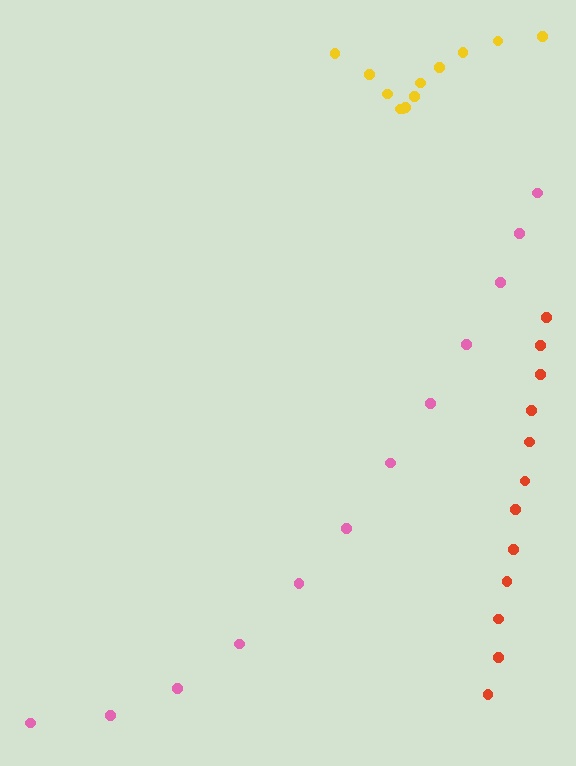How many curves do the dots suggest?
There are 3 distinct paths.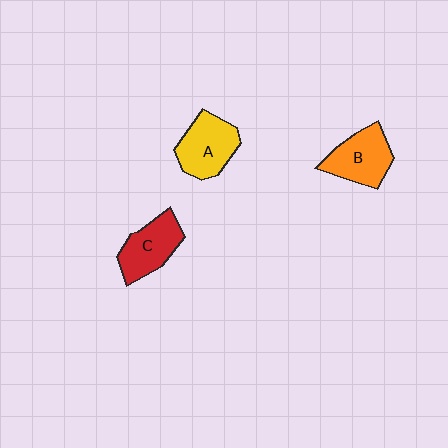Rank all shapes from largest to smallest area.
From largest to smallest: A (yellow), B (orange), C (red).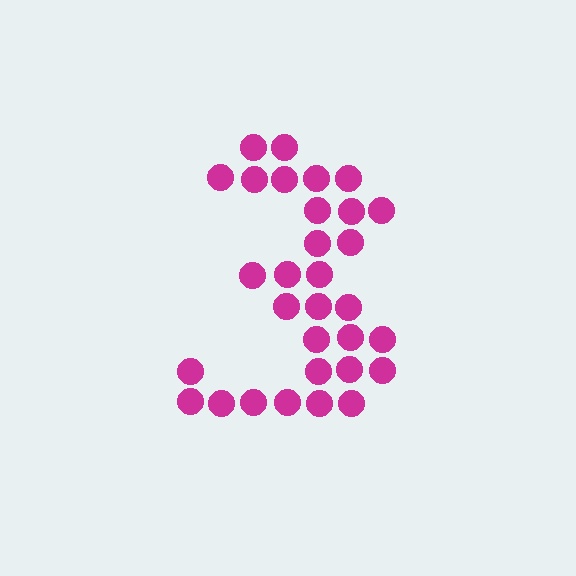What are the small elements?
The small elements are circles.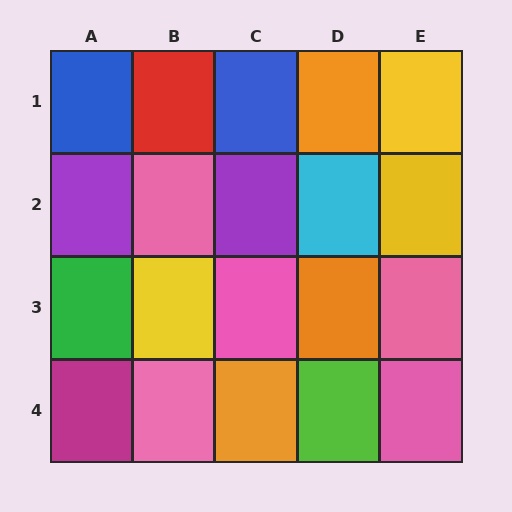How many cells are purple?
2 cells are purple.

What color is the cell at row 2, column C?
Purple.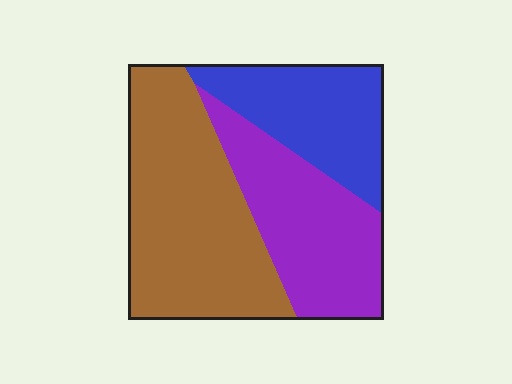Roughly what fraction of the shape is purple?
Purple covers 31% of the shape.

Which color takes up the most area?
Brown, at roughly 45%.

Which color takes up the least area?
Blue, at roughly 25%.